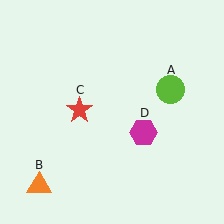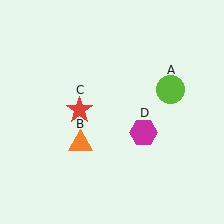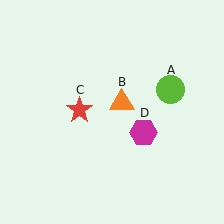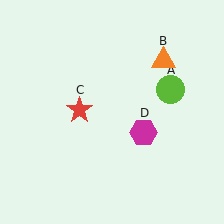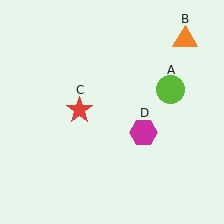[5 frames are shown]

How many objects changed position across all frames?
1 object changed position: orange triangle (object B).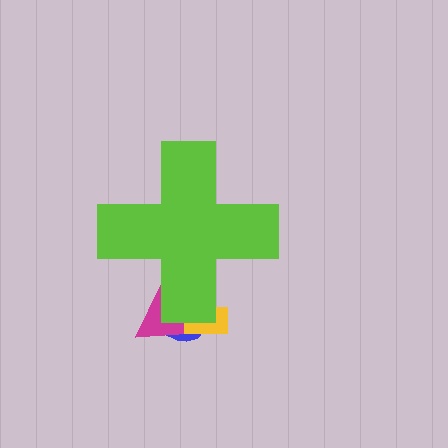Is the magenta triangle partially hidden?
Yes, the magenta triangle is partially hidden behind the lime cross.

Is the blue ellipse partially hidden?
Yes, the blue ellipse is partially hidden behind the lime cross.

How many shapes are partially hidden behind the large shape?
3 shapes are partially hidden.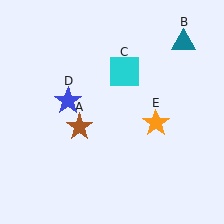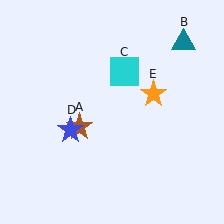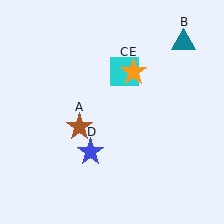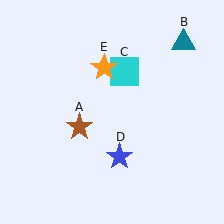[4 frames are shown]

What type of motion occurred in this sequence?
The blue star (object D), orange star (object E) rotated counterclockwise around the center of the scene.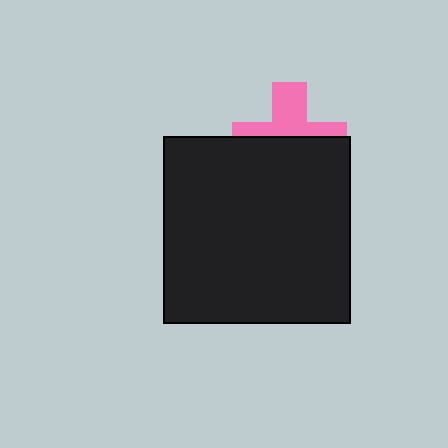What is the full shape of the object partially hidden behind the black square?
The partially hidden object is a pink cross.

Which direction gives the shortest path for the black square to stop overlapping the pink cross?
Moving down gives the shortest separation.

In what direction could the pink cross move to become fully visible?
The pink cross could move up. That would shift it out from behind the black square entirely.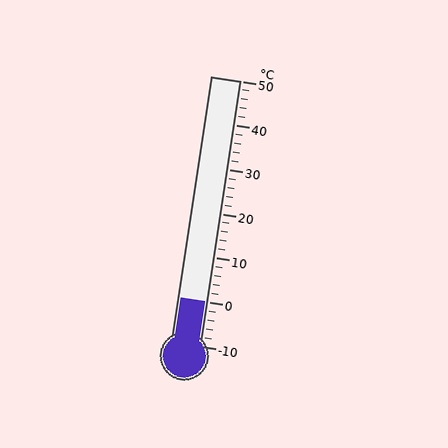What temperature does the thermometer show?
The thermometer shows approximately 0°C.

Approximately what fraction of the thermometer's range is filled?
The thermometer is filled to approximately 15% of its range.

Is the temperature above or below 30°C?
The temperature is below 30°C.